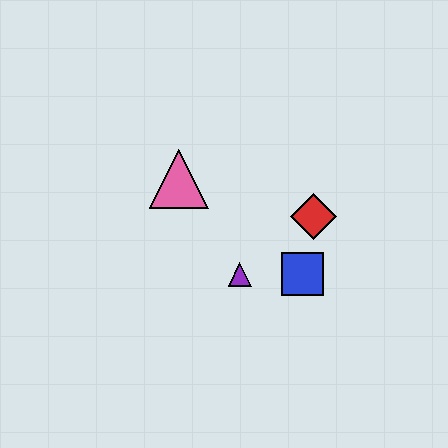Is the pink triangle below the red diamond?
No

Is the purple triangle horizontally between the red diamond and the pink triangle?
Yes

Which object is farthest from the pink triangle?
The blue square is farthest from the pink triangle.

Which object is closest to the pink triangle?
The purple triangle is closest to the pink triangle.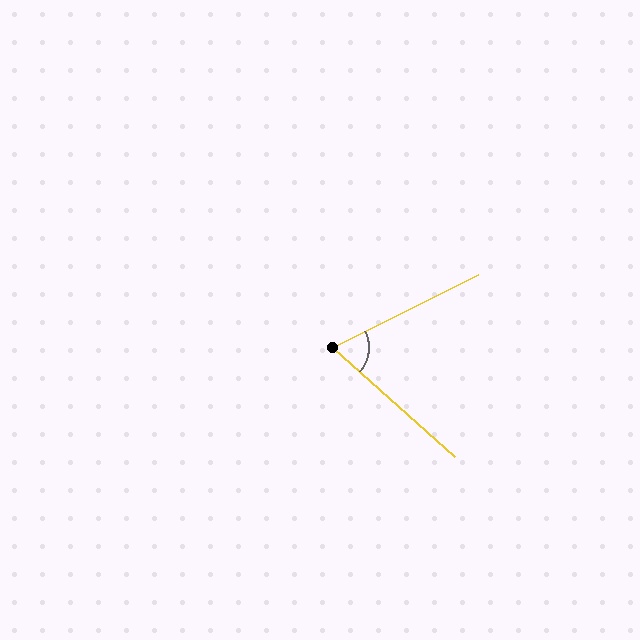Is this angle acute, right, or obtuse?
It is acute.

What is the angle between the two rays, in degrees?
Approximately 68 degrees.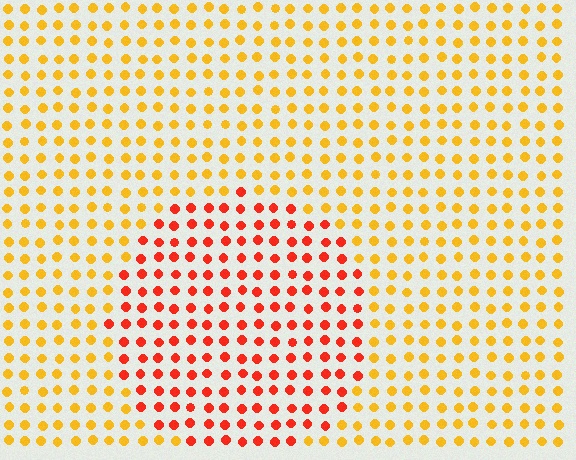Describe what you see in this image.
The image is filled with small yellow elements in a uniform arrangement. A circle-shaped region is visible where the elements are tinted to a slightly different hue, forming a subtle color boundary.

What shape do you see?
I see a circle.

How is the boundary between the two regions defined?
The boundary is defined purely by a slight shift in hue (about 40 degrees). Spacing, size, and orientation are identical on both sides.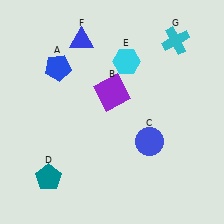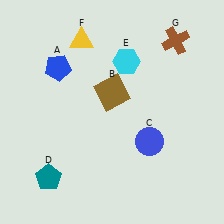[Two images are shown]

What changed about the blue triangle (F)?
In Image 1, F is blue. In Image 2, it changed to yellow.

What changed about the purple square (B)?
In Image 1, B is purple. In Image 2, it changed to brown.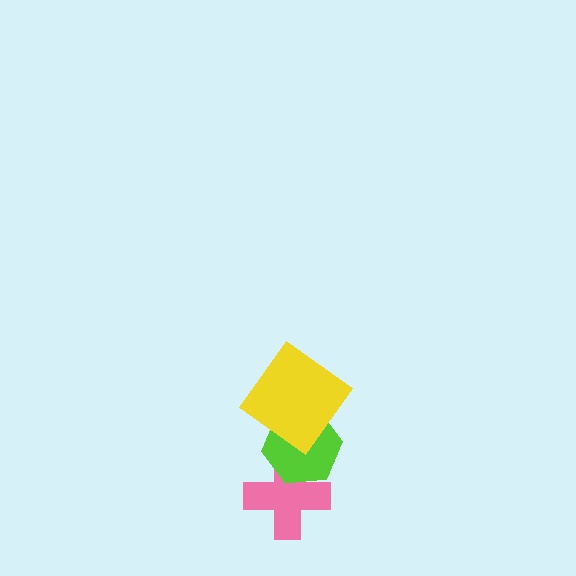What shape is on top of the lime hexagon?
The yellow diamond is on top of the lime hexagon.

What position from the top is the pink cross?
The pink cross is 3rd from the top.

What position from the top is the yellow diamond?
The yellow diamond is 1st from the top.